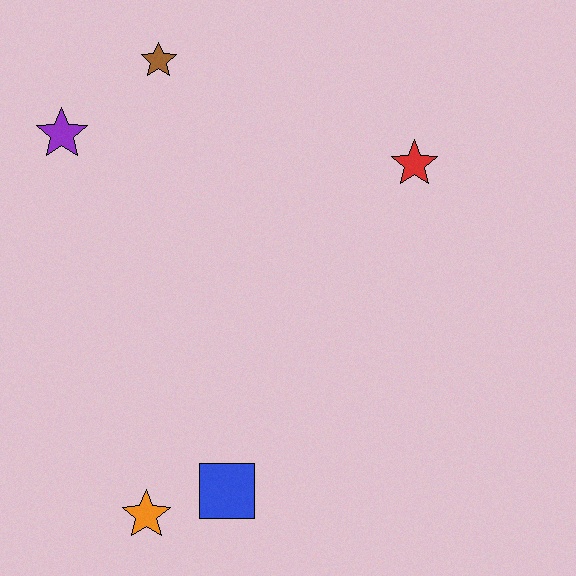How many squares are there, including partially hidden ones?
There is 1 square.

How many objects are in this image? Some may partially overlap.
There are 5 objects.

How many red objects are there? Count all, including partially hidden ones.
There is 1 red object.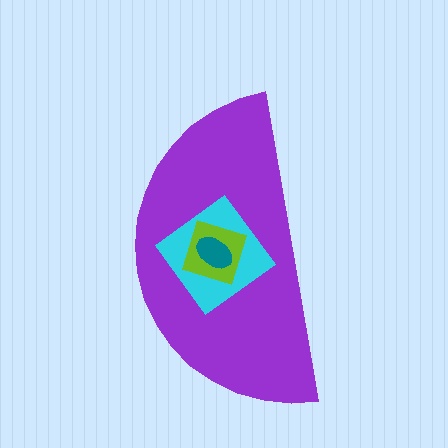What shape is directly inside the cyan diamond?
The lime diamond.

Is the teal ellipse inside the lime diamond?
Yes.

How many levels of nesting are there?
4.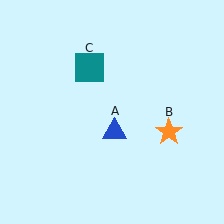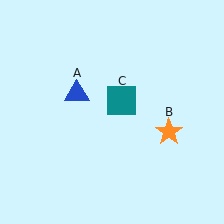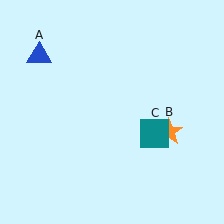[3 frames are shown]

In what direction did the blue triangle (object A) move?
The blue triangle (object A) moved up and to the left.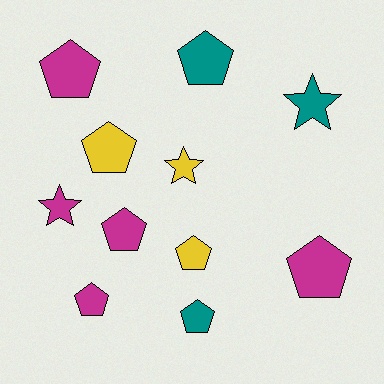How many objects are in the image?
There are 11 objects.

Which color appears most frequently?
Magenta, with 5 objects.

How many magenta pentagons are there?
There are 4 magenta pentagons.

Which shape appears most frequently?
Pentagon, with 8 objects.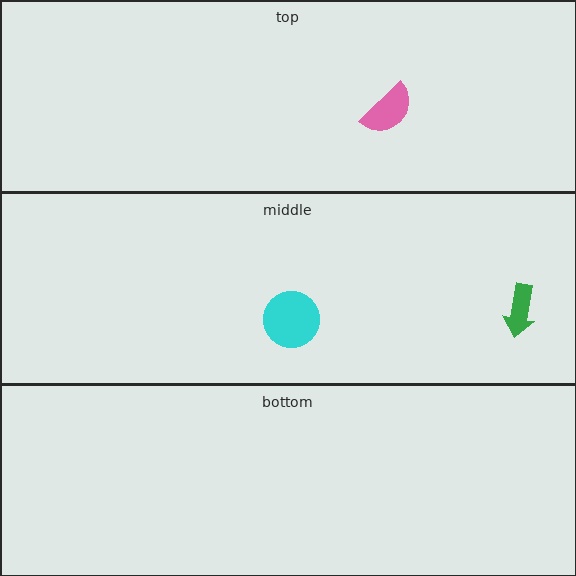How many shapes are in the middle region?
2.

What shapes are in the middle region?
The green arrow, the cyan circle.